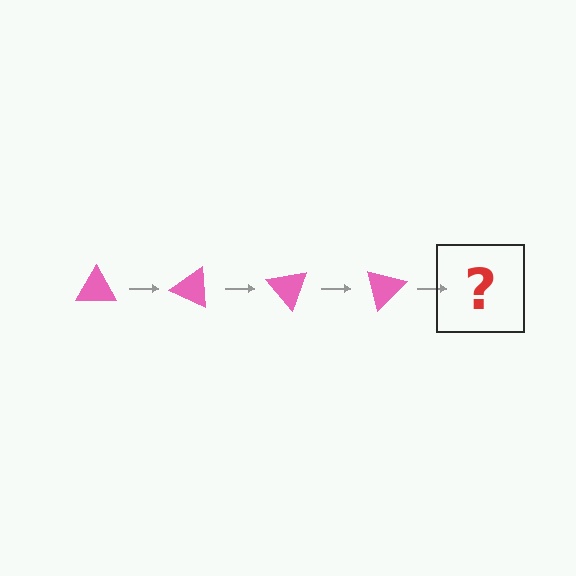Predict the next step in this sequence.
The next step is a pink triangle rotated 100 degrees.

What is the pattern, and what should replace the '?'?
The pattern is that the triangle rotates 25 degrees each step. The '?' should be a pink triangle rotated 100 degrees.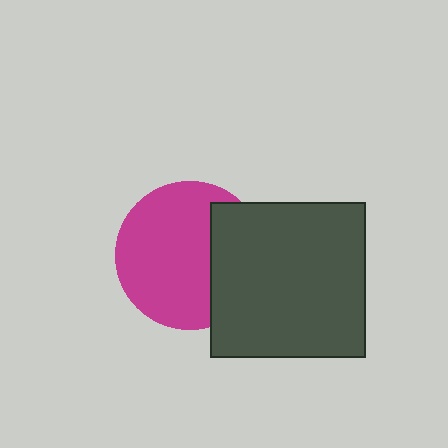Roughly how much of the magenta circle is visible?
Most of it is visible (roughly 68%).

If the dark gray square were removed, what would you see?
You would see the complete magenta circle.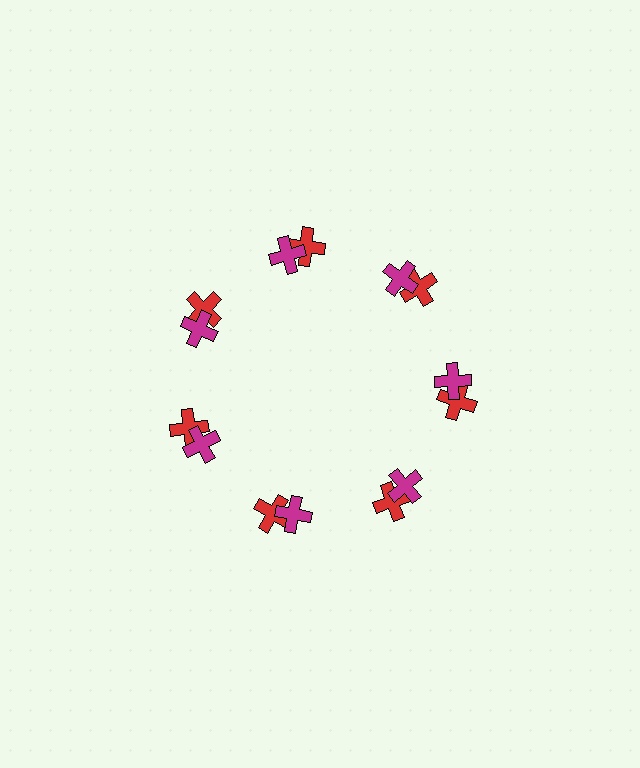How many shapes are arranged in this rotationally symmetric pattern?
There are 14 shapes, arranged in 7 groups of 2.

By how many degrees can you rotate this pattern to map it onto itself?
The pattern maps onto itself every 51 degrees of rotation.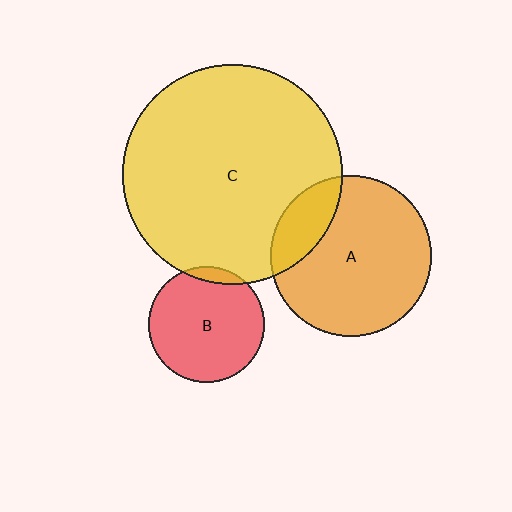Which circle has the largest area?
Circle C (yellow).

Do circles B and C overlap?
Yes.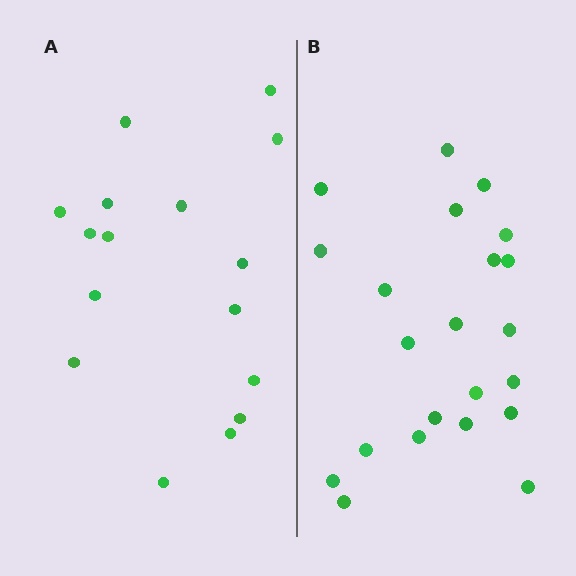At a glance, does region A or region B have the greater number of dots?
Region B (the right region) has more dots.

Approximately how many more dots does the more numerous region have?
Region B has about 6 more dots than region A.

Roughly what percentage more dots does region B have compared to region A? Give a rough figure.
About 40% more.